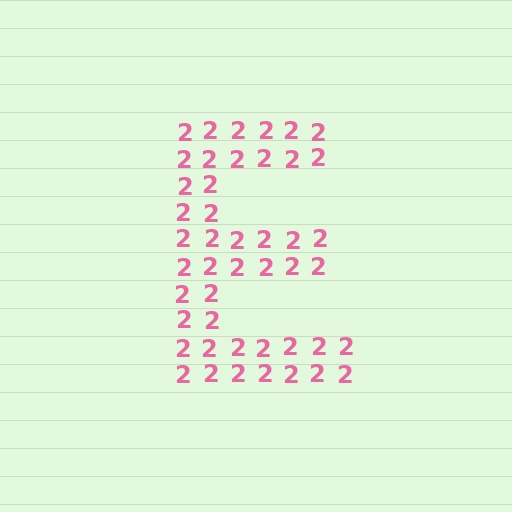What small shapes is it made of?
It is made of small digit 2's.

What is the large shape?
The large shape is the letter E.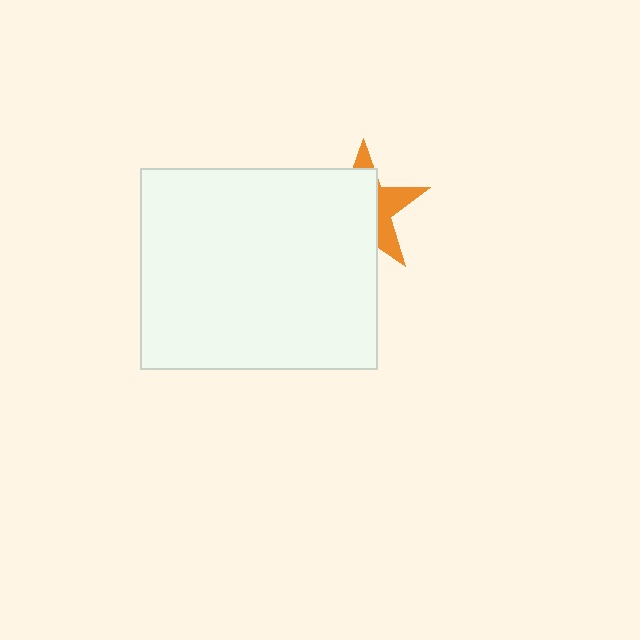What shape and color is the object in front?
The object in front is a white rectangle.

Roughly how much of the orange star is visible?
A small part of it is visible (roughly 35%).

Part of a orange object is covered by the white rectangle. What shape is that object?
It is a star.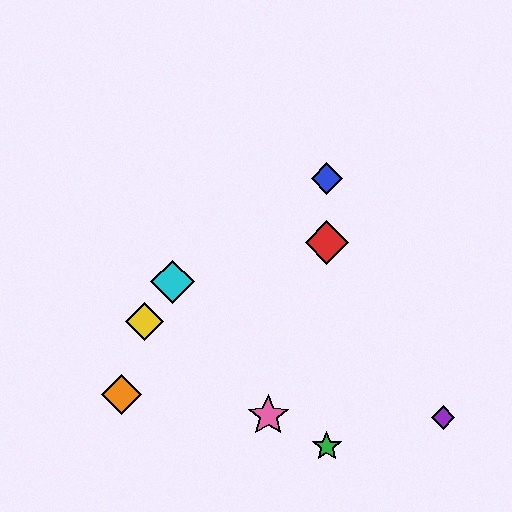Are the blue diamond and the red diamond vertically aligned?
Yes, both are at x≈327.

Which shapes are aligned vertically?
The red diamond, the blue diamond, the green star are aligned vertically.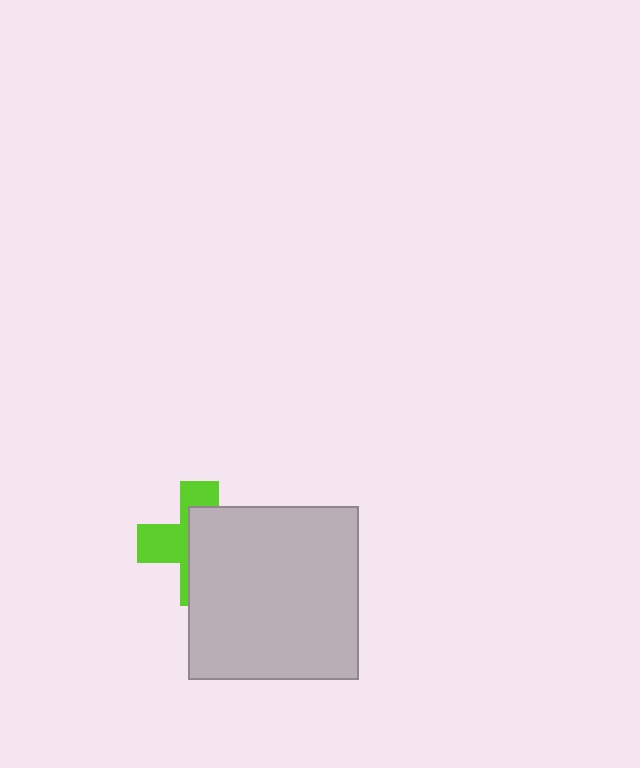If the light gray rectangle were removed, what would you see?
You would see the complete lime cross.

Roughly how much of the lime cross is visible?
A small part of it is visible (roughly 41%).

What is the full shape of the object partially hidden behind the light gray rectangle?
The partially hidden object is a lime cross.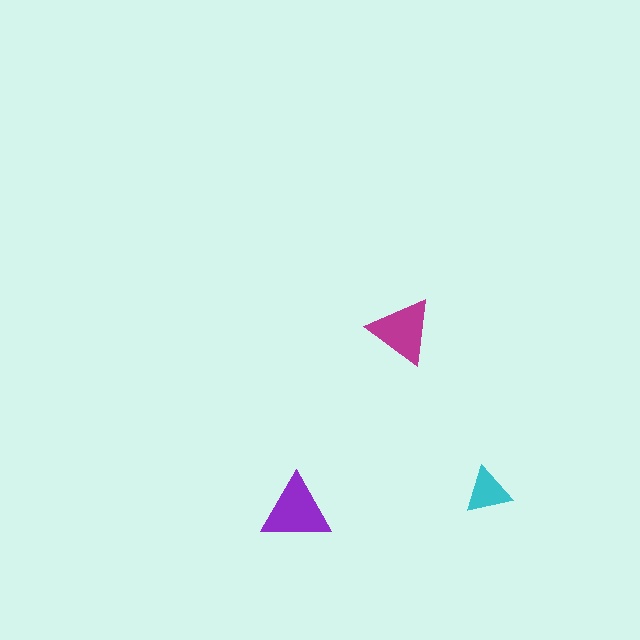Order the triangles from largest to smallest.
the purple one, the magenta one, the cyan one.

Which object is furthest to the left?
The purple triangle is leftmost.